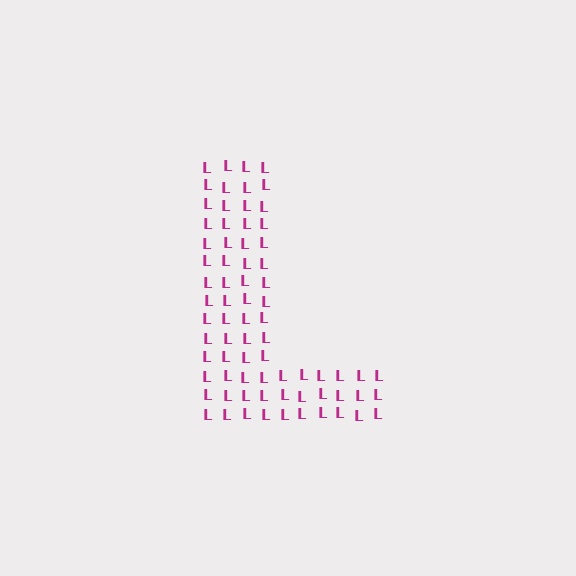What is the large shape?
The large shape is the letter L.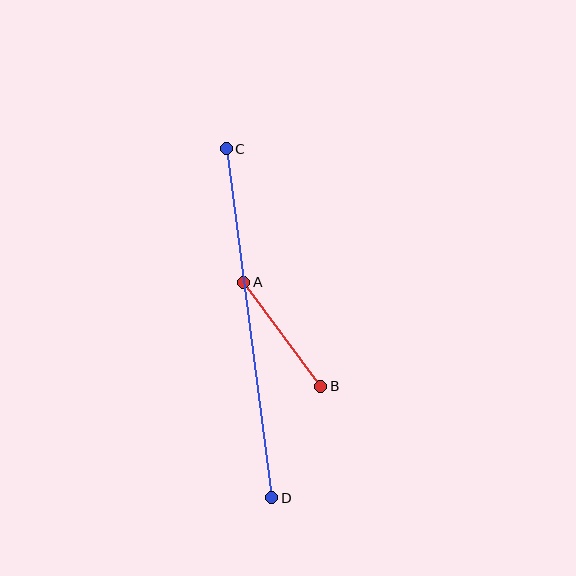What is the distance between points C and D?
The distance is approximately 352 pixels.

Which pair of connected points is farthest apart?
Points C and D are farthest apart.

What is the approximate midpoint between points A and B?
The midpoint is at approximately (282, 334) pixels.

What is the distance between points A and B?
The distance is approximately 130 pixels.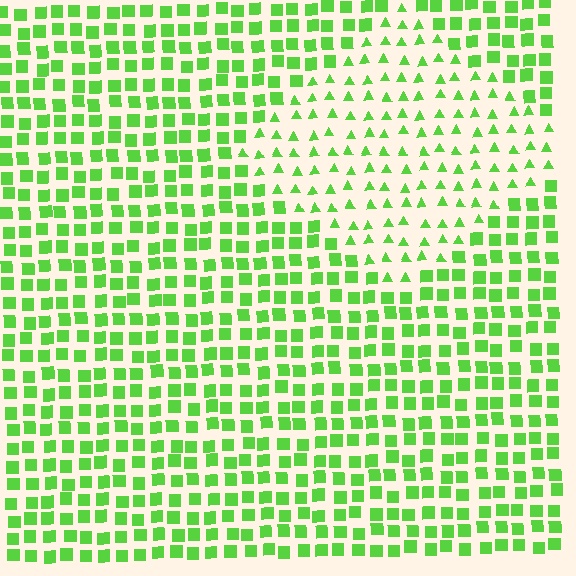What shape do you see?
I see a diamond.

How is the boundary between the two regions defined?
The boundary is defined by a change in element shape: triangles inside vs. squares outside. All elements share the same color and spacing.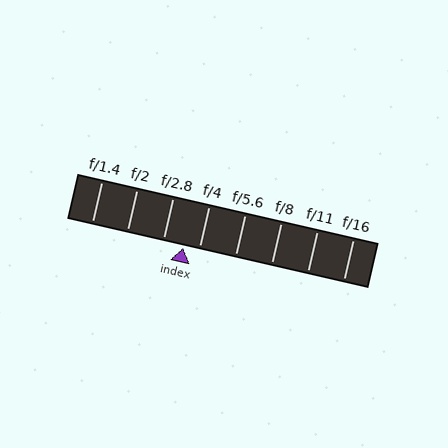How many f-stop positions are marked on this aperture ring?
There are 8 f-stop positions marked.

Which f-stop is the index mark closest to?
The index mark is closest to f/4.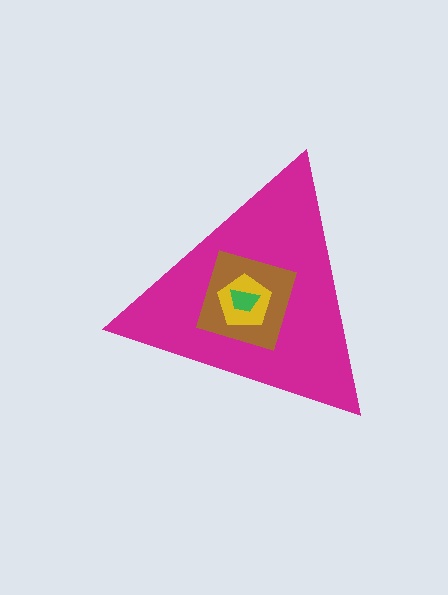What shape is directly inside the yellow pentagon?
The green trapezoid.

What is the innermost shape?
The green trapezoid.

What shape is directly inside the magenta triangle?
The brown square.